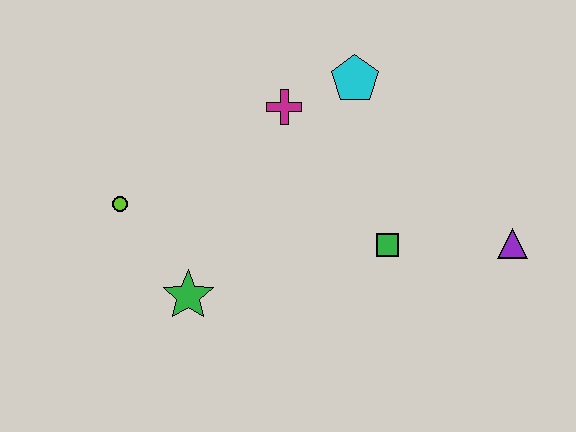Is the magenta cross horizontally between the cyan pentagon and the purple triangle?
No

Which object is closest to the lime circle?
The green star is closest to the lime circle.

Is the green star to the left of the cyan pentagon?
Yes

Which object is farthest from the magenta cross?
The purple triangle is farthest from the magenta cross.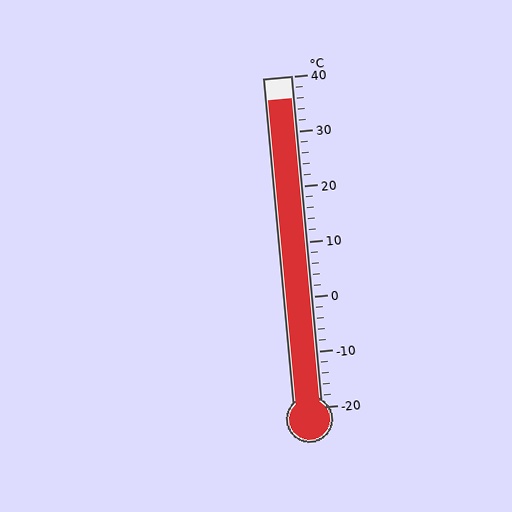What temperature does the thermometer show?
The thermometer shows approximately 36°C.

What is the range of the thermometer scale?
The thermometer scale ranges from -20°C to 40°C.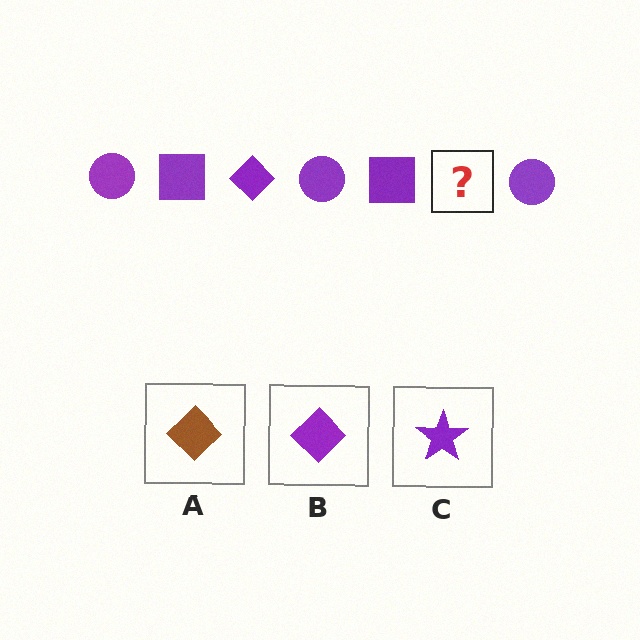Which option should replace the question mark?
Option B.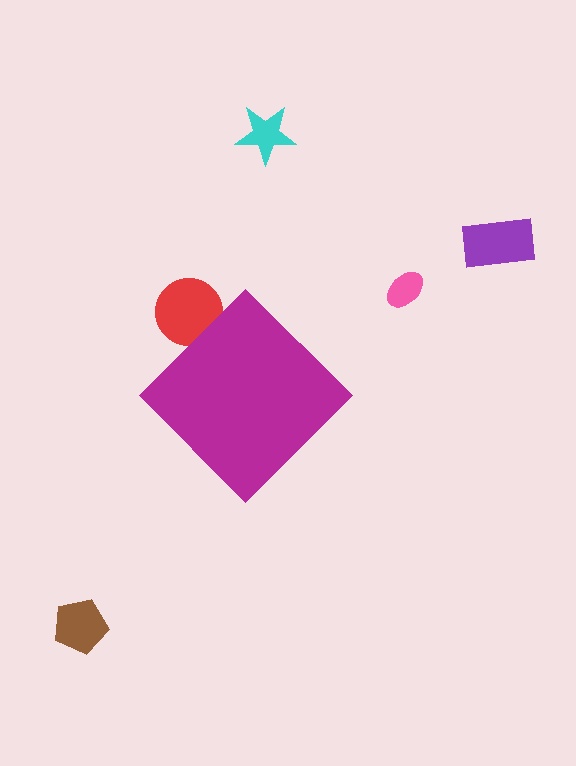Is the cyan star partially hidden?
No, the cyan star is fully visible.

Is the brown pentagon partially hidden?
No, the brown pentagon is fully visible.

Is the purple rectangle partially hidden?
No, the purple rectangle is fully visible.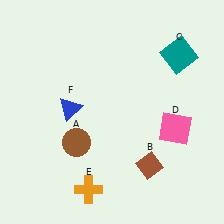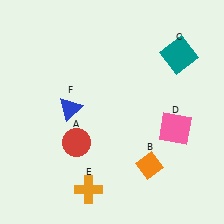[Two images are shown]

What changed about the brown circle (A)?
In Image 1, A is brown. In Image 2, it changed to red.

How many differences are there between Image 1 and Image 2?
There are 2 differences between the two images.